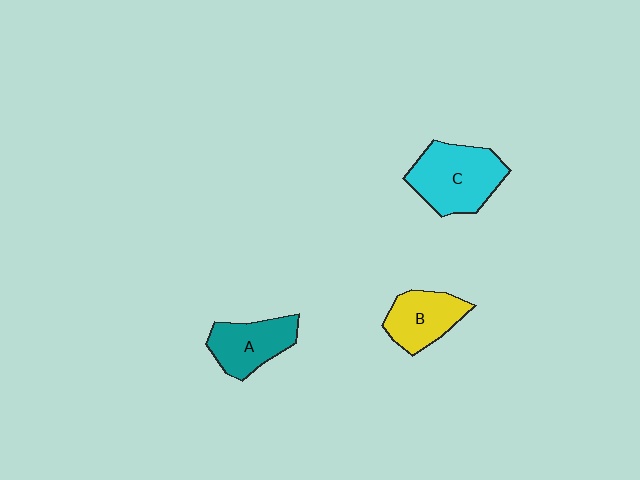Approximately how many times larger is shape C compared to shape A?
Approximately 1.4 times.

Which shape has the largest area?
Shape C (cyan).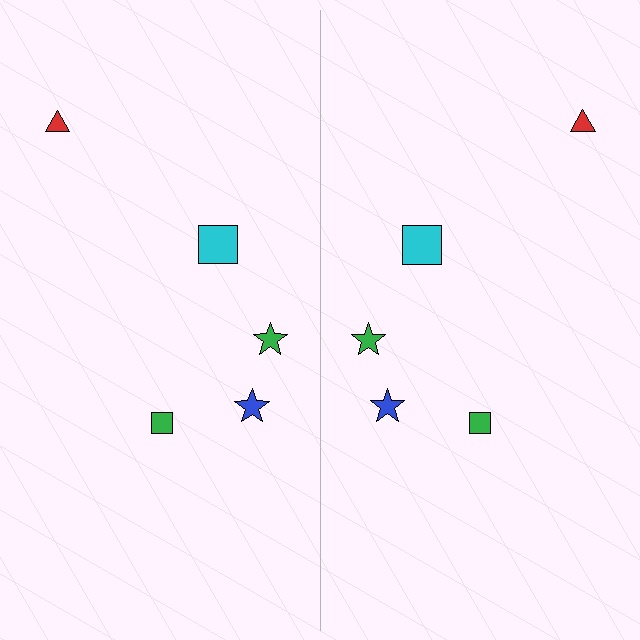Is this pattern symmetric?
Yes, this pattern has bilateral (reflection) symmetry.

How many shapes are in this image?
There are 10 shapes in this image.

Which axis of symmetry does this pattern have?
The pattern has a vertical axis of symmetry running through the center of the image.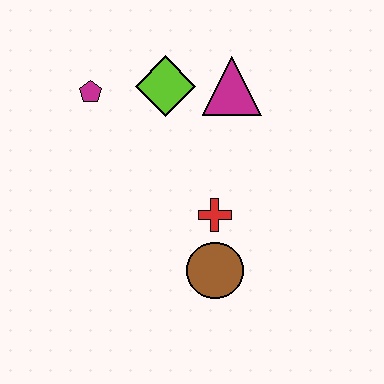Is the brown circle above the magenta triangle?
No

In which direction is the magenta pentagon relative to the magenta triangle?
The magenta pentagon is to the left of the magenta triangle.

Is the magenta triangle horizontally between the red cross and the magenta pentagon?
No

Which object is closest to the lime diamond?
The magenta triangle is closest to the lime diamond.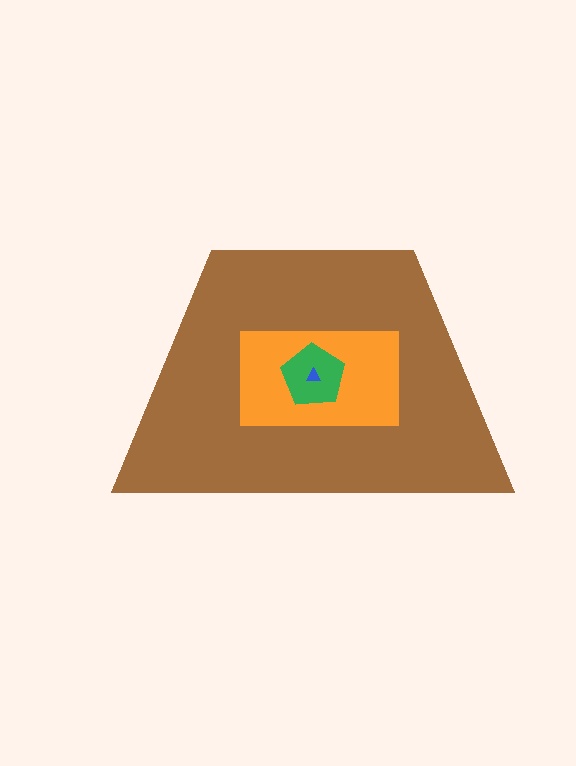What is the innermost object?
The blue triangle.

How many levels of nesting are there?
4.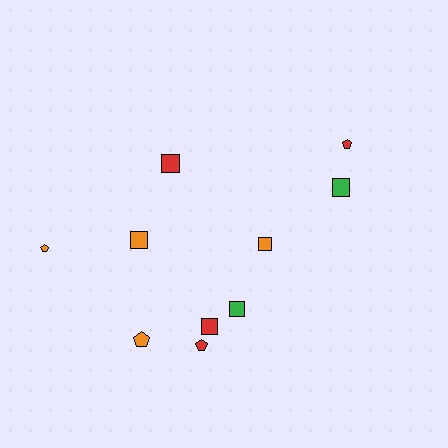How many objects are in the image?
There are 10 objects.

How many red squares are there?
There are 2 red squares.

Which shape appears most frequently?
Square, with 6 objects.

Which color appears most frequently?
Red, with 4 objects.